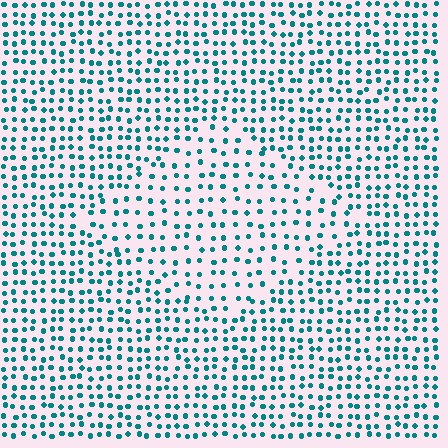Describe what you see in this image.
The image contains small teal elements arranged at two different densities. A diamond-shaped region is visible where the elements are less densely packed than the surrounding area.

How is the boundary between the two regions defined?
The boundary is defined by a change in element density (approximately 1.6x ratio). All elements are the same color, size, and shape.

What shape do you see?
I see a diamond.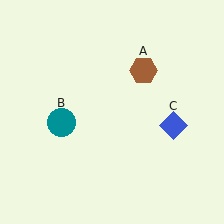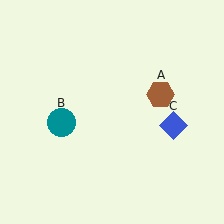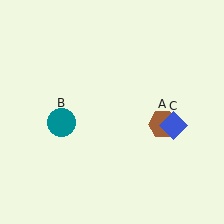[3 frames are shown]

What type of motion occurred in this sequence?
The brown hexagon (object A) rotated clockwise around the center of the scene.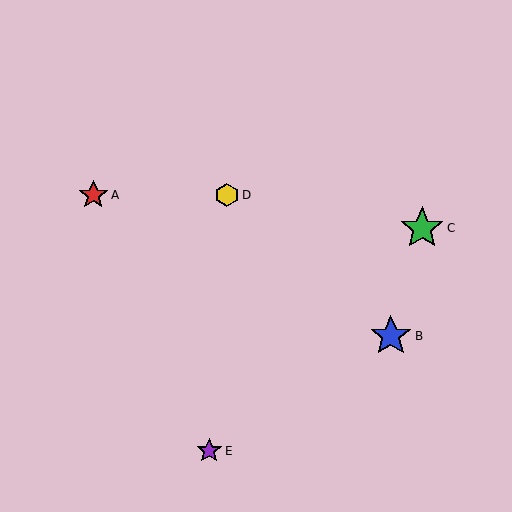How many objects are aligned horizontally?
2 objects (A, D) are aligned horizontally.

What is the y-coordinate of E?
Object E is at y≈451.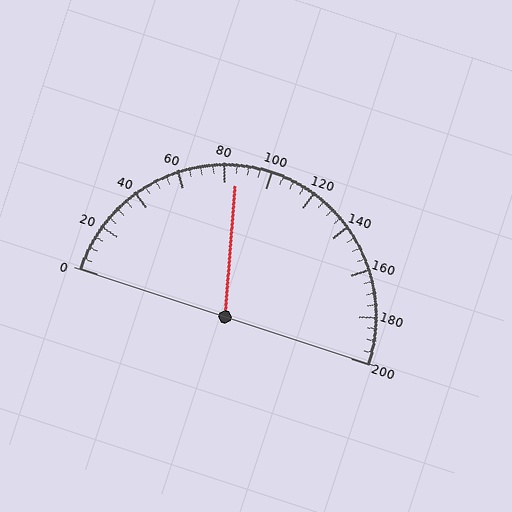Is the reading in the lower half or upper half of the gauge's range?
The reading is in the lower half of the range (0 to 200).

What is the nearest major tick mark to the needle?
The nearest major tick mark is 80.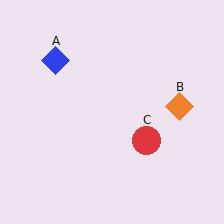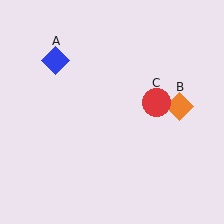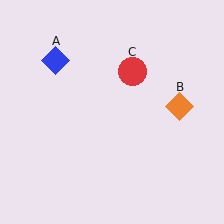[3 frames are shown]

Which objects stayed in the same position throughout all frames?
Blue diamond (object A) and orange diamond (object B) remained stationary.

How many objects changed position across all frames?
1 object changed position: red circle (object C).